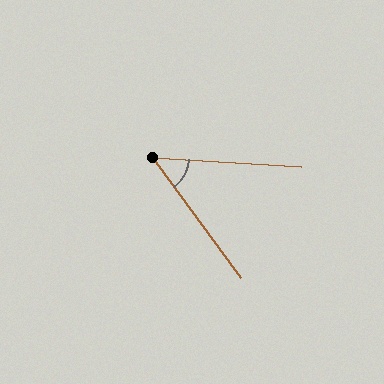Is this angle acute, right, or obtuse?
It is acute.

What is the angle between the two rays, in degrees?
Approximately 51 degrees.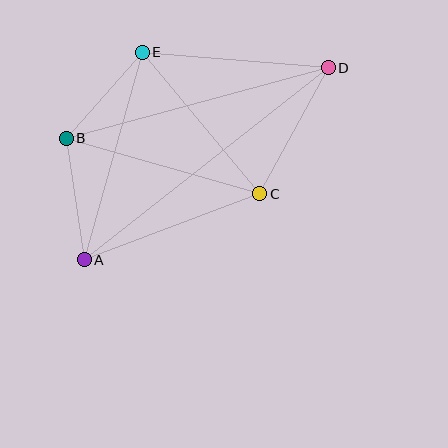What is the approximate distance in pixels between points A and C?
The distance between A and C is approximately 187 pixels.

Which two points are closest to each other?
Points B and E are closest to each other.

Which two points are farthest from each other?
Points A and D are farthest from each other.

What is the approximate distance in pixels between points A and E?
The distance between A and E is approximately 216 pixels.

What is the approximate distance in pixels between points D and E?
The distance between D and E is approximately 187 pixels.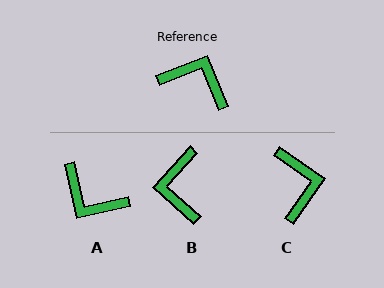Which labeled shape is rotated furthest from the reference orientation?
A, about 171 degrees away.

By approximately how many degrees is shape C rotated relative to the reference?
Approximately 57 degrees clockwise.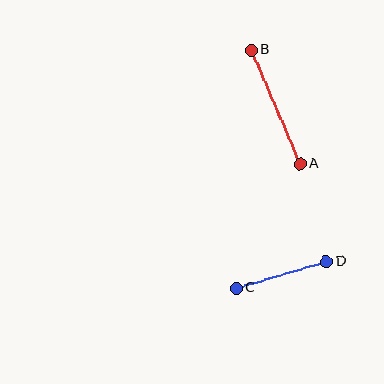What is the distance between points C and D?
The distance is approximately 94 pixels.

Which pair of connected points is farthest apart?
Points A and B are farthest apart.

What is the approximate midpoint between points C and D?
The midpoint is at approximately (281, 275) pixels.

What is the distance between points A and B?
The distance is approximately 124 pixels.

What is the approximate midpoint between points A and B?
The midpoint is at approximately (276, 107) pixels.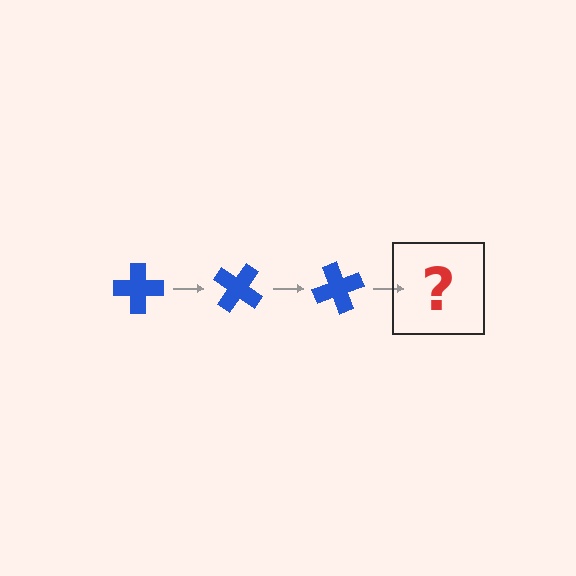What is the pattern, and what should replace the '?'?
The pattern is that the cross rotates 35 degrees each step. The '?' should be a blue cross rotated 105 degrees.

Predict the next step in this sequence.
The next step is a blue cross rotated 105 degrees.